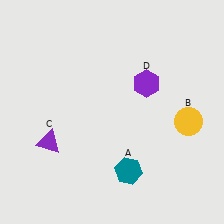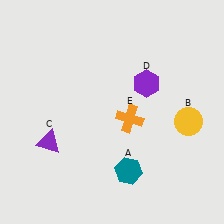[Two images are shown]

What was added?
An orange cross (E) was added in Image 2.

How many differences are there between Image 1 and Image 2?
There is 1 difference between the two images.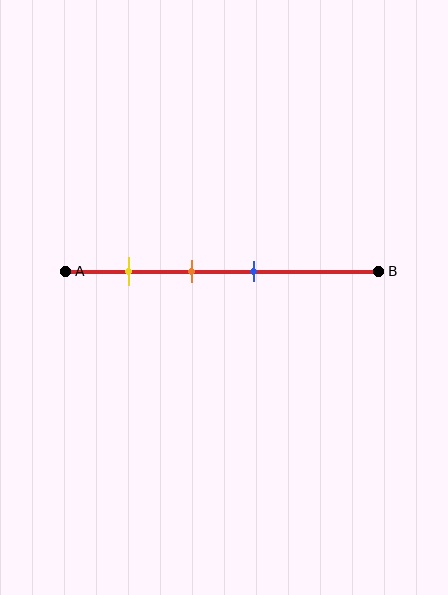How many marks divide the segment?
There are 3 marks dividing the segment.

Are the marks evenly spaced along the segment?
Yes, the marks are approximately evenly spaced.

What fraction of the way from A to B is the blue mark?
The blue mark is approximately 60% (0.6) of the way from A to B.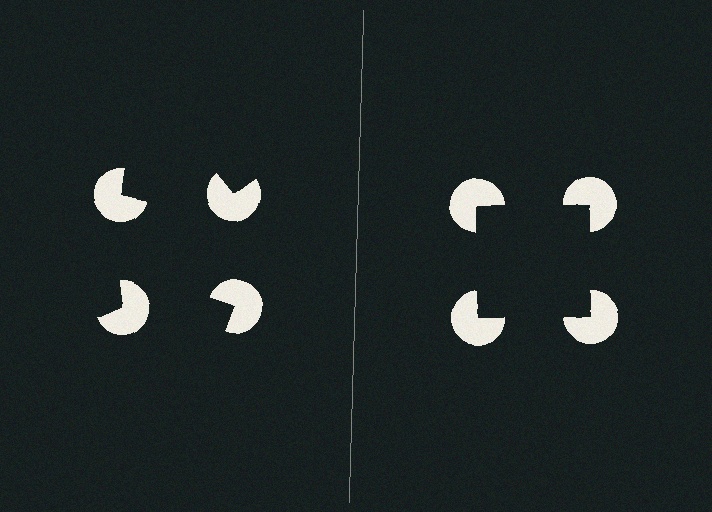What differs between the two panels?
The pac-man discs are positioned identically on both sides; only the wedge orientations differ. On the right they align to a square; on the left they are misaligned.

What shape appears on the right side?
An illusory square.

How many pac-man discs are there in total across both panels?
8 — 4 on each side.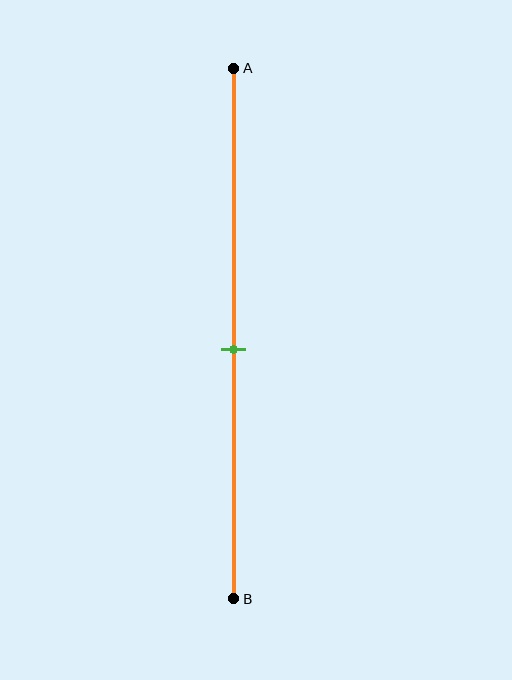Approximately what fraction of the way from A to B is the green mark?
The green mark is approximately 55% of the way from A to B.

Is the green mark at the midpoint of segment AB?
No, the mark is at about 55% from A, not at the 50% midpoint.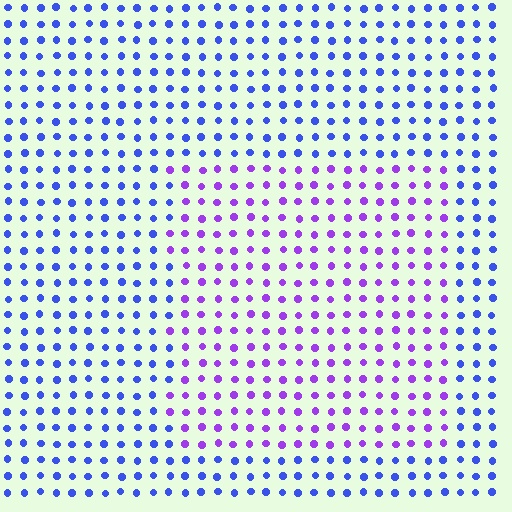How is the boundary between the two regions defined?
The boundary is defined purely by a slight shift in hue (about 44 degrees). Spacing, size, and orientation are identical on both sides.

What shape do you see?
I see a rectangle.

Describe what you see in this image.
The image is filled with small blue elements in a uniform arrangement. A rectangle-shaped region is visible where the elements are tinted to a slightly different hue, forming a subtle color boundary.